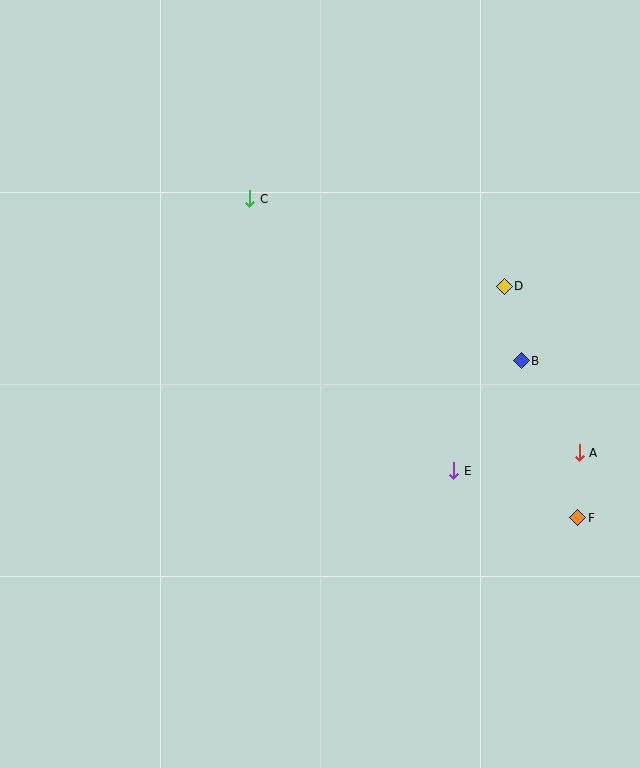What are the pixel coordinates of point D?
Point D is at (504, 286).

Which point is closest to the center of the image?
Point E at (454, 471) is closest to the center.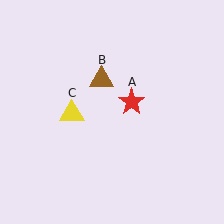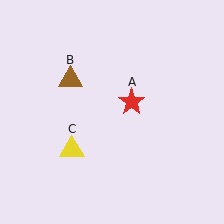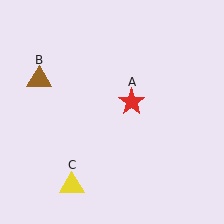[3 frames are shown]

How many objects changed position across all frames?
2 objects changed position: brown triangle (object B), yellow triangle (object C).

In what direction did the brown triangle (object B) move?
The brown triangle (object B) moved left.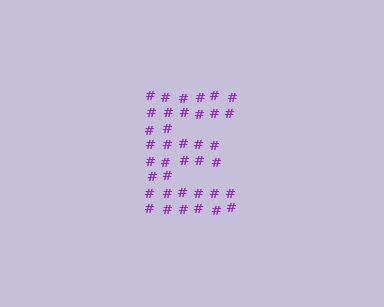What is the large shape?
The large shape is the letter E.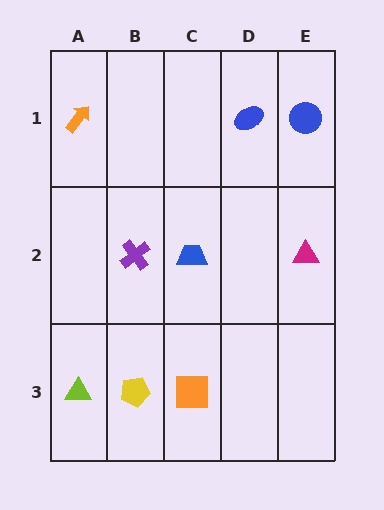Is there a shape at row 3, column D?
No, that cell is empty.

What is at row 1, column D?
A blue ellipse.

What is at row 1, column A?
An orange arrow.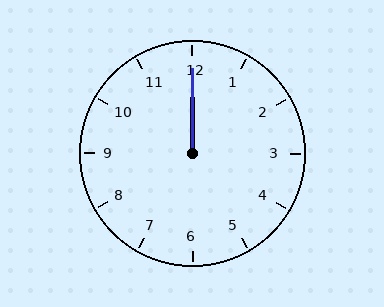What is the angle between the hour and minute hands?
Approximately 0 degrees.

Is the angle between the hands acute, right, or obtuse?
It is acute.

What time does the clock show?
12:00.